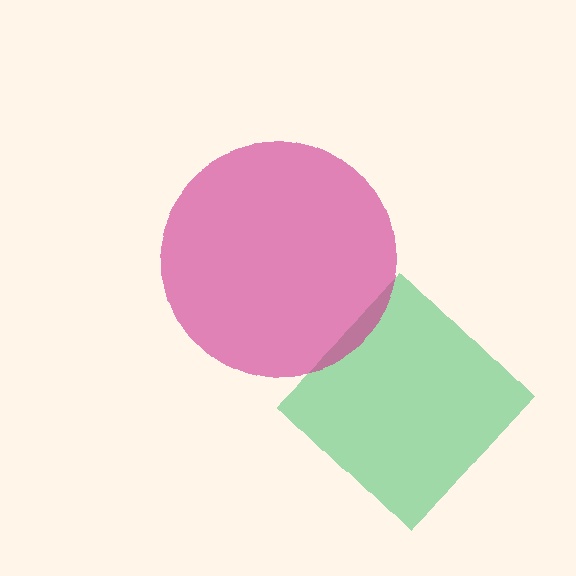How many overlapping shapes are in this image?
There are 2 overlapping shapes in the image.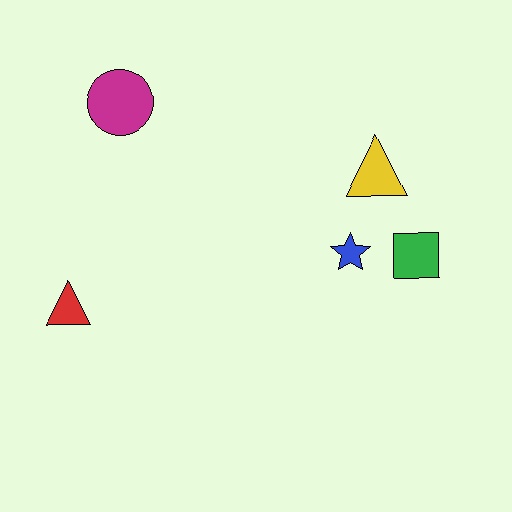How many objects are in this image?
There are 5 objects.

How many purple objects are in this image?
There are no purple objects.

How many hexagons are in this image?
There are no hexagons.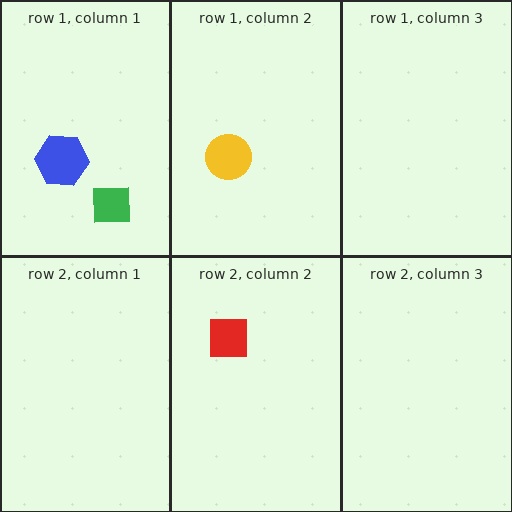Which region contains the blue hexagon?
The row 1, column 1 region.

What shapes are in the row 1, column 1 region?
The blue hexagon, the green square.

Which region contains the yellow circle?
The row 1, column 2 region.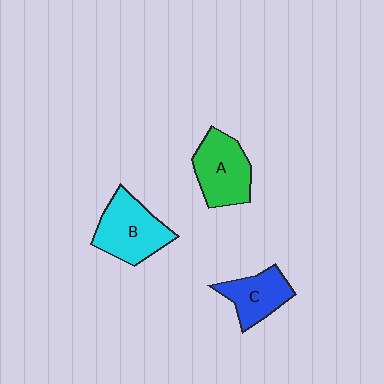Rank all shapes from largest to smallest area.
From largest to smallest: B (cyan), A (green), C (blue).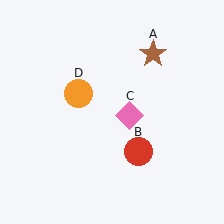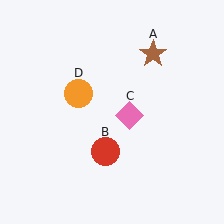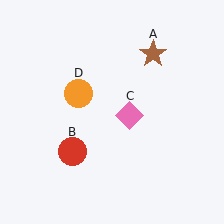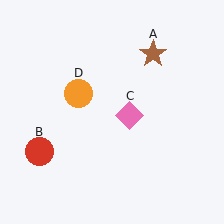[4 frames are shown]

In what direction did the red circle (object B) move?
The red circle (object B) moved left.